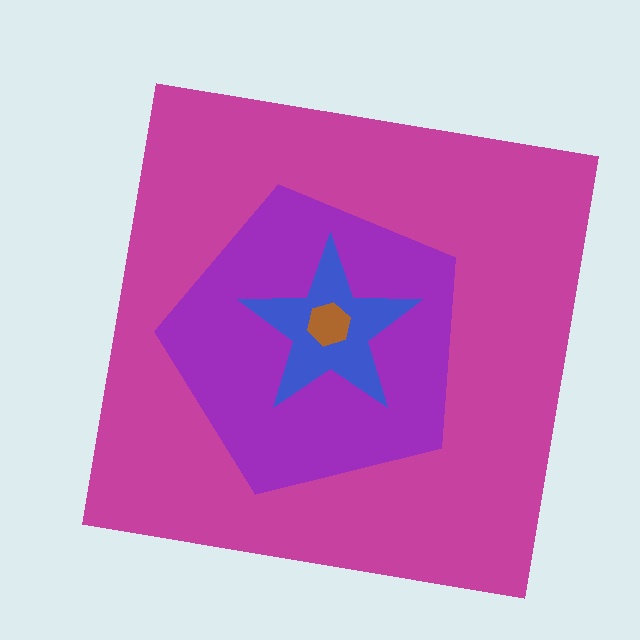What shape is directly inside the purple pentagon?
The blue star.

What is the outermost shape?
The magenta square.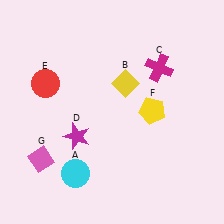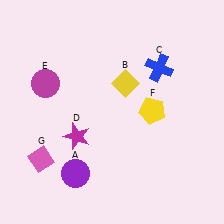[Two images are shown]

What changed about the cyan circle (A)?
In Image 1, A is cyan. In Image 2, it changed to purple.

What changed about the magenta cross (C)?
In Image 1, C is magenta. In Image 2, it changed to blue.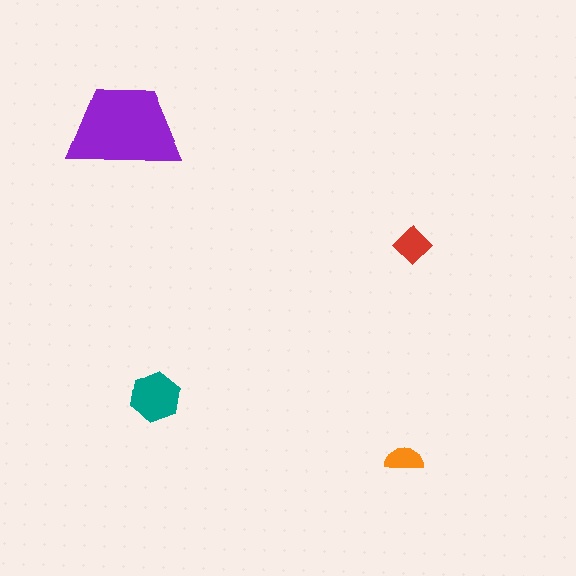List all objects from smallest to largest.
The orange semicircle, the red diamond, the teal hexagon, the purple trapezoid.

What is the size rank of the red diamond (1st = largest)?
3rd.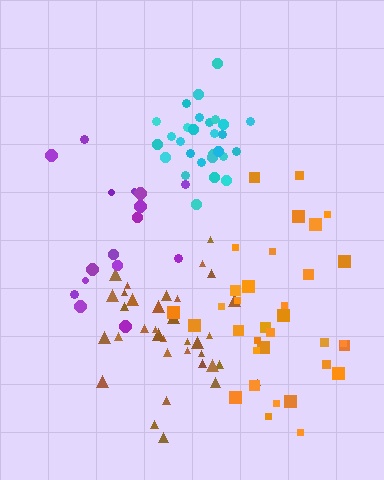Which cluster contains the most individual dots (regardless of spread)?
Brown (35).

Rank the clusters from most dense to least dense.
cyan, brown, orange, purple.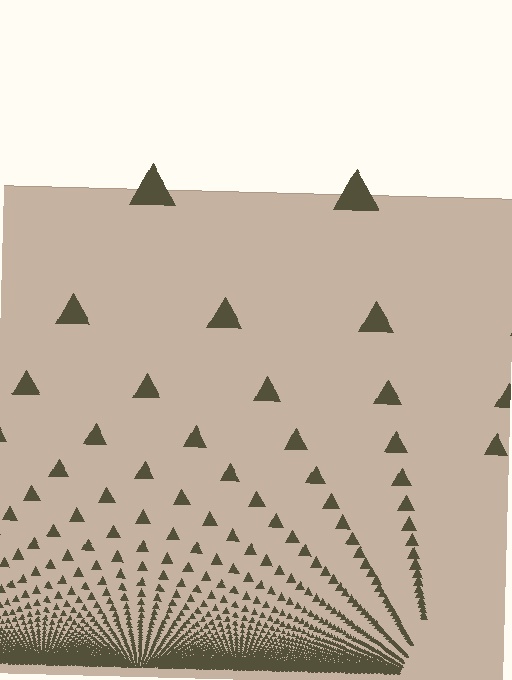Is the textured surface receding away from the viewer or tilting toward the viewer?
The surface appears to tilt toward the viewer. Texture elements get larger and sparser toward the top.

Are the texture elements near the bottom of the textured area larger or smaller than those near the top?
Smaller. The gradient is inverted — elements near the bottom are smaller and denser.